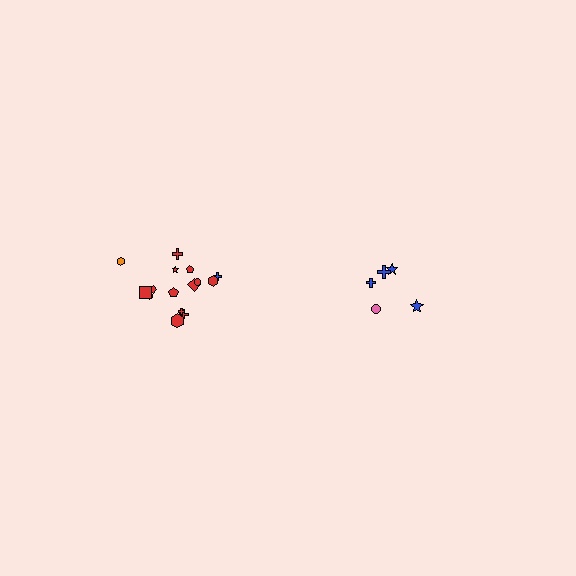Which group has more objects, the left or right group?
The left group.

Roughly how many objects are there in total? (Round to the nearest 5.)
Roughly 20 objects in total.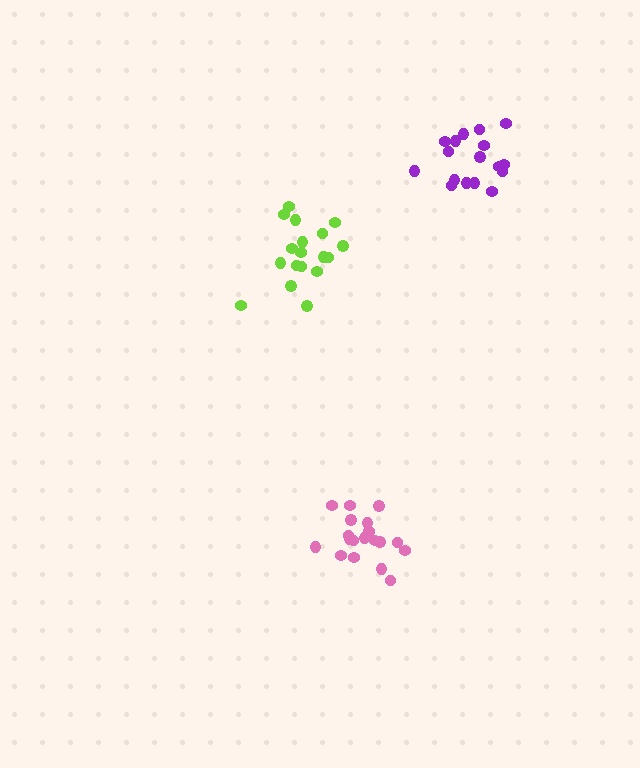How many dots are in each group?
Group 1: 19 dots, Group 2: 17 dots, Group 3: 18 dots (54 total).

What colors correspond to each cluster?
The clusters are colored: pink, purple, lime.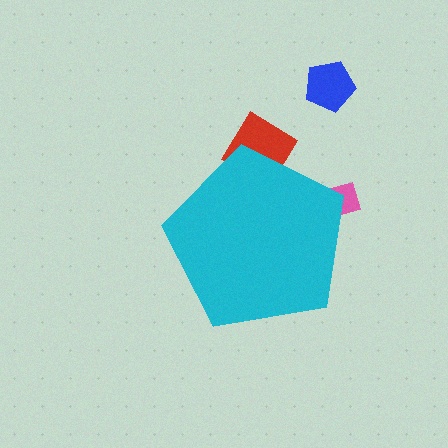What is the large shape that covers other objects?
A cyan pentagon.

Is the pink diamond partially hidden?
Yes, the pink diamond is partially hidden behind the cyan pentagon.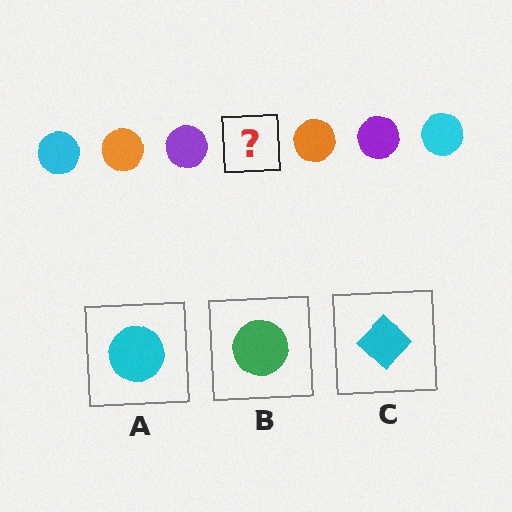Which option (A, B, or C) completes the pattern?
A.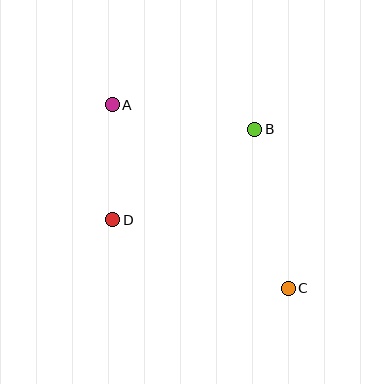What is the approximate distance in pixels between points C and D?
The distance between C and D is approximately 188 pixels.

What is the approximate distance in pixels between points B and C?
The distance between B and C is approximately 162 pixels.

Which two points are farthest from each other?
Points A and C are farthest from each other.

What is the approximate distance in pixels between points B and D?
The distance between B and D is approximately 168 pixels.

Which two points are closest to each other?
Points A and D are closest to each other.